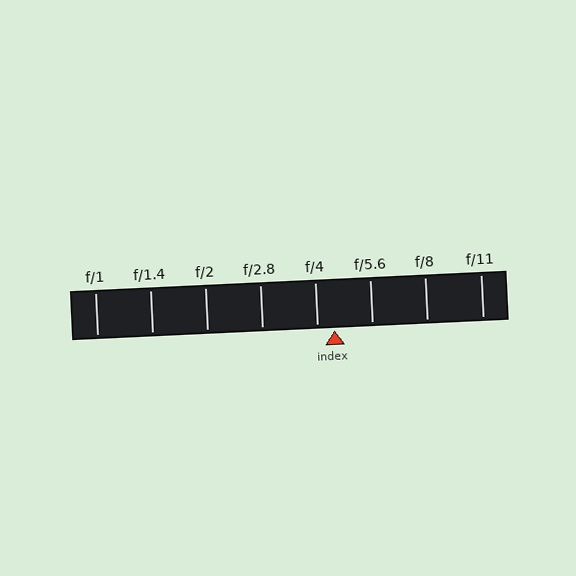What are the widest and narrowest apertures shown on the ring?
The widest aperture shown is f/1 and the narrowest is f/11.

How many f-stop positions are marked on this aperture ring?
There are 8 f-stop positions marked.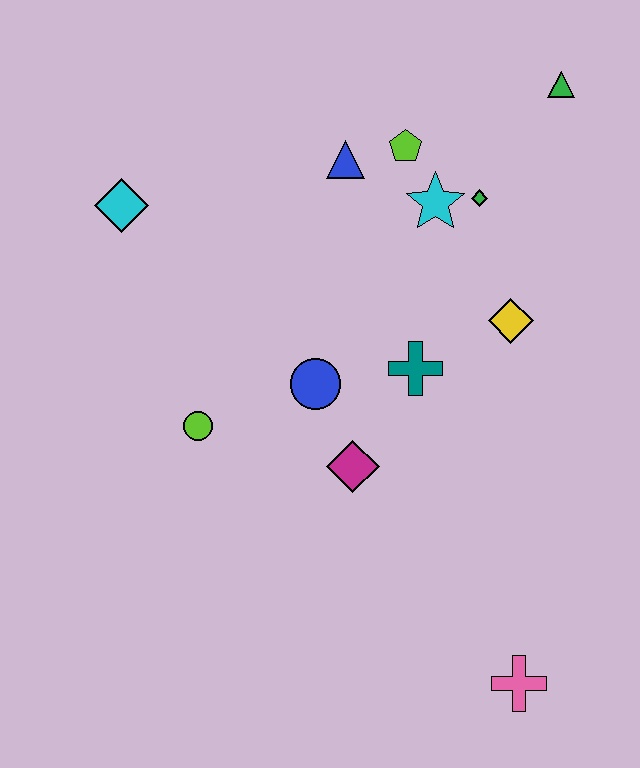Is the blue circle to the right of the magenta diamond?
No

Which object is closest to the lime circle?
The blue circle is closest to the lime circle.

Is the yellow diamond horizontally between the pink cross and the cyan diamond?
Yes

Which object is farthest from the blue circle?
The green triangle is farthest from the blue circle.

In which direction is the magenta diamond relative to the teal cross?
The magenta diamond is below the teal cross.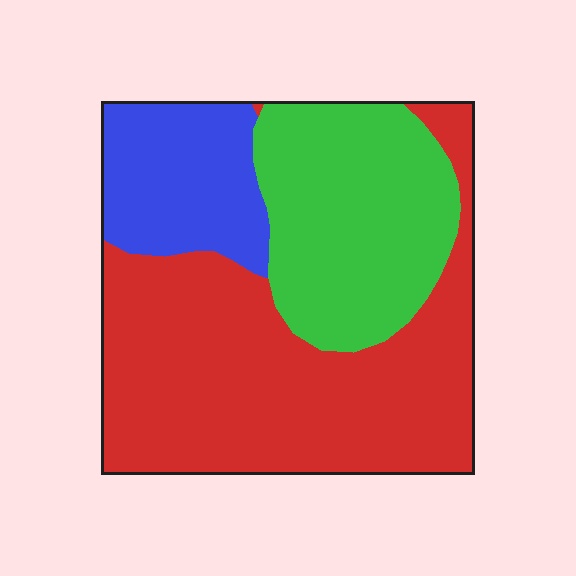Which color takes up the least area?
Blue, at roughly 20%.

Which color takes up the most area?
Red, at roughly 50%.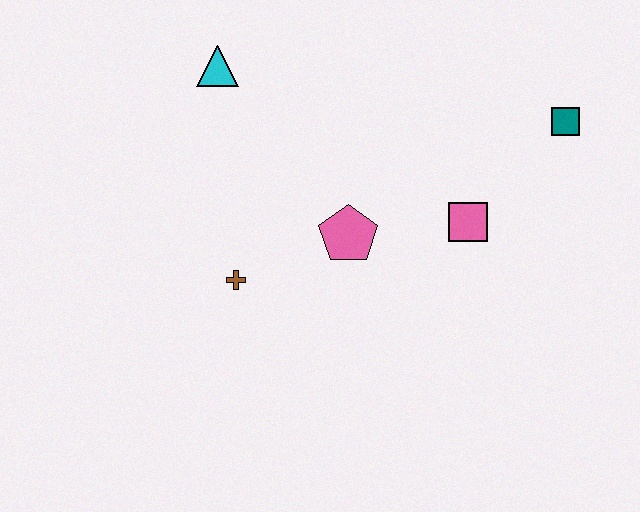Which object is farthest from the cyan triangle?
The teal square is farthest from the cyan triangle.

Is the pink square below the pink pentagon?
No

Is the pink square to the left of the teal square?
Yes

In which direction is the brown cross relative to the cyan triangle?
The brown cross is below the cyan triangle.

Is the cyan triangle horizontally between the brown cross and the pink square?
No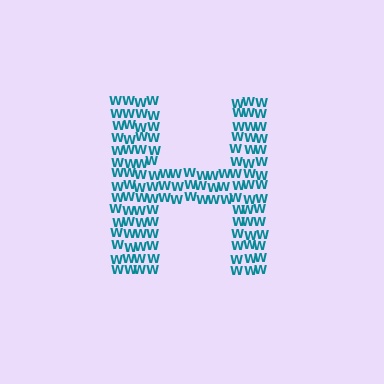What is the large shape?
The large shape is the letter H.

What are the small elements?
The small elements are letter W's.